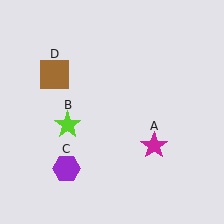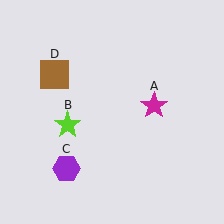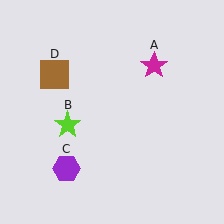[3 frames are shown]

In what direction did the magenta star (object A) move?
The magenta star (object A) moved up.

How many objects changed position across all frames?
1 object changed position: magenta star (object A).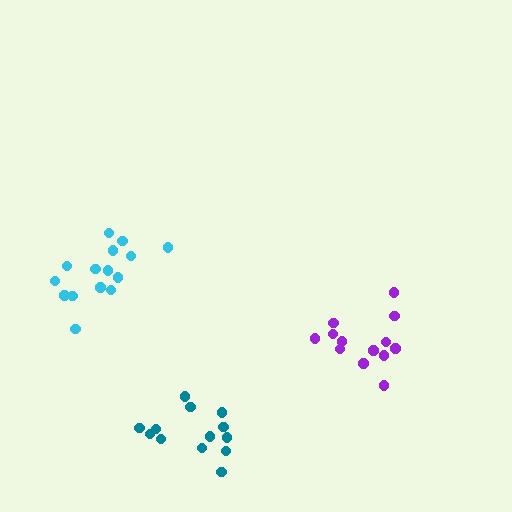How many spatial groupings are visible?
There are 3 spatial groupings.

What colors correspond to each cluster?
The clusters are colored: purple, cyan, teal.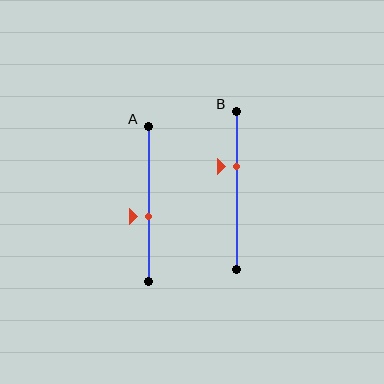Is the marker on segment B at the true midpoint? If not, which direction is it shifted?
No, the marker on segment B is shifted upward by about 15% of the segment length.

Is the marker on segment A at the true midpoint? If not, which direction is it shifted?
No, the marker on segment A is shifted downward by about 8% of the segment length.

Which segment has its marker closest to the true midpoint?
Segment A has its marker closest to the true midpoint.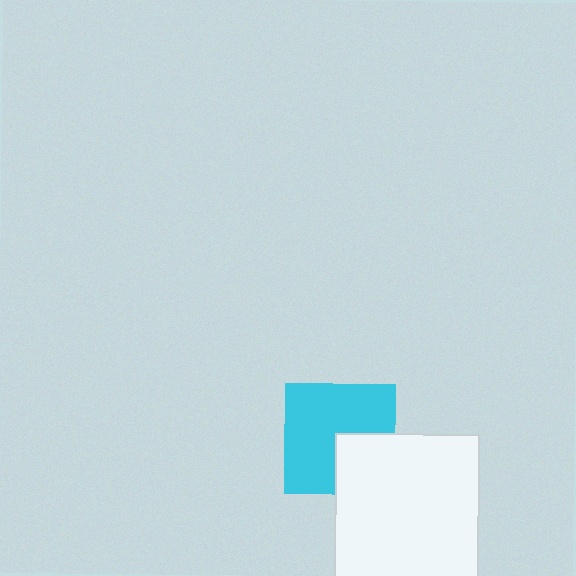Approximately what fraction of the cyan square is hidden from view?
Roughly 30% of the cyan square is hidden behind the white square.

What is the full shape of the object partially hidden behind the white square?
The partially hidden object is a cyan square.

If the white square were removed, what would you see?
You would see the complete cyan square.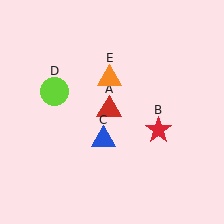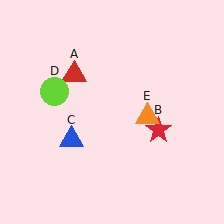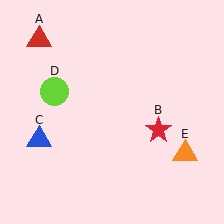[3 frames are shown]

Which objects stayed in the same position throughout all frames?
Red star (object B) and lime circle (object D) remained stationary.